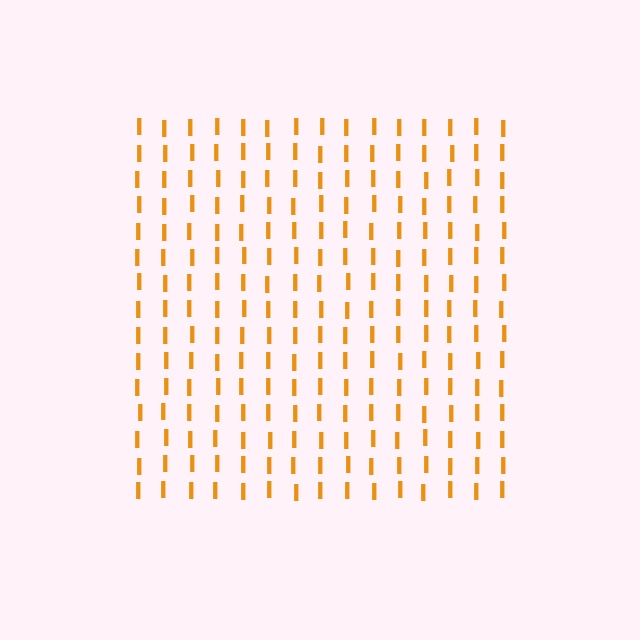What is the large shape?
The large shape is a square.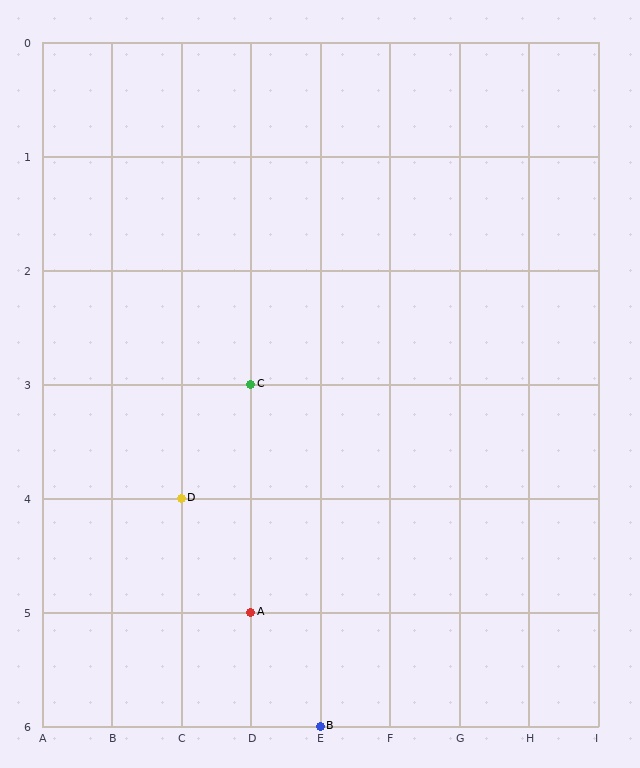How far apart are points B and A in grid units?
Points B and A are 1 column and 1 row apart (about 1.4 grid units diagonally).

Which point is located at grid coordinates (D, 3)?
Point C is at (D, 3).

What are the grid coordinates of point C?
Point C is at grid coordinates (D, 3).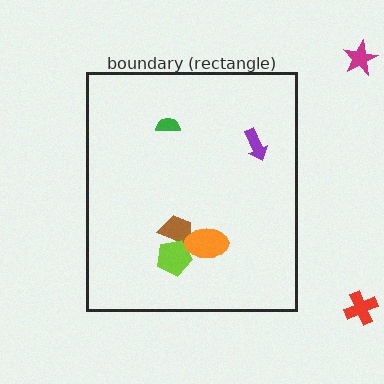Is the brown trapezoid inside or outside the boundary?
Inside.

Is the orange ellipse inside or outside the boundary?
Inside.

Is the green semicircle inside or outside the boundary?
Inside.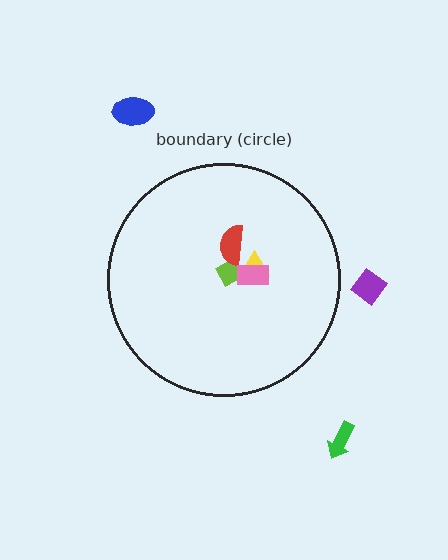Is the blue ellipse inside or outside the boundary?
Outside.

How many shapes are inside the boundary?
4 inside, 3 outside.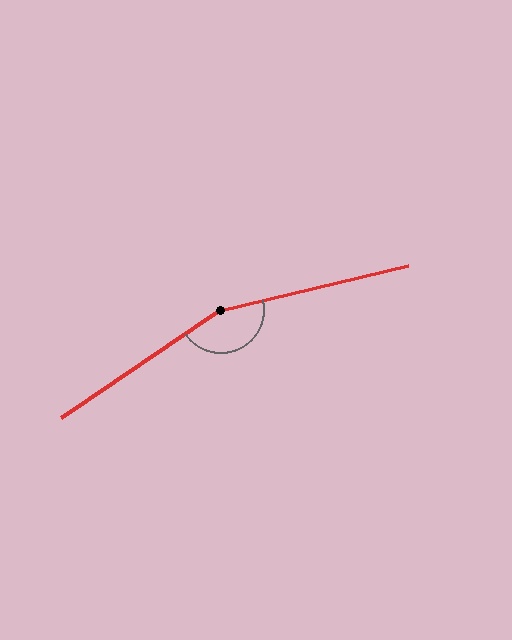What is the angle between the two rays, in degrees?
Approximately 159 degrees.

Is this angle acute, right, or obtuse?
It is obtuse.